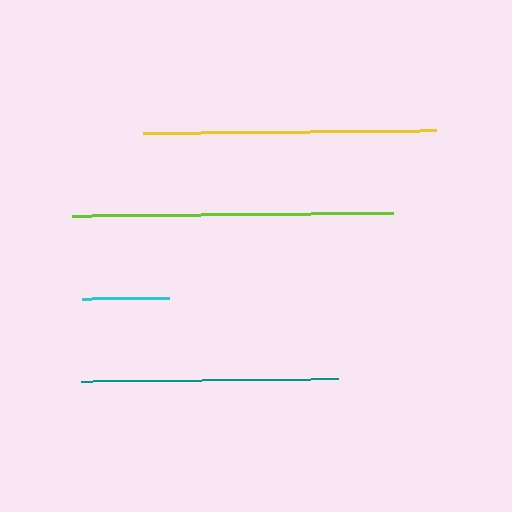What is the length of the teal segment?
The teal segment is approximately 257 pixels long.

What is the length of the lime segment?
The lime segment is approximately 321 pixels long.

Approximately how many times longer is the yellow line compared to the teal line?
The yellow line is approximately 1.1 times the length of the teal line.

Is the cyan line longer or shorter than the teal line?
The teal line is longer than the cyan line.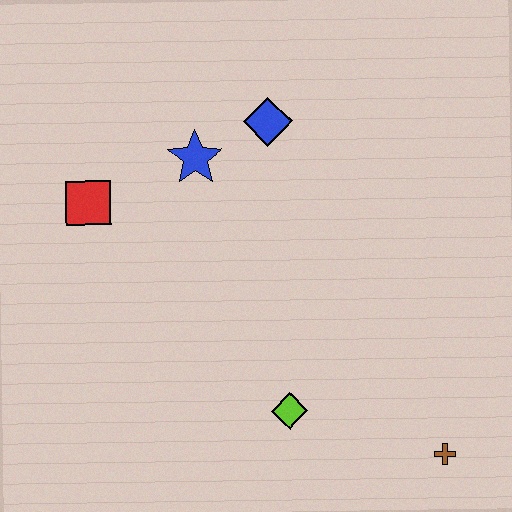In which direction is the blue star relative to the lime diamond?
The blue star is above the lime diamond.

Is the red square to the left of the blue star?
Yes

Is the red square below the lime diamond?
No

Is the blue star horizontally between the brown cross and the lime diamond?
No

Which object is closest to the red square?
The blue star is closest to the red square.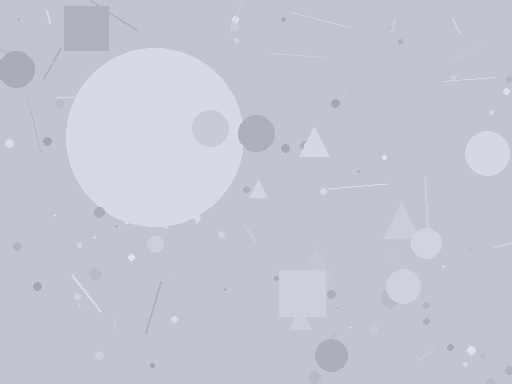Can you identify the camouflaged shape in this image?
The camouflaged shape is a circle.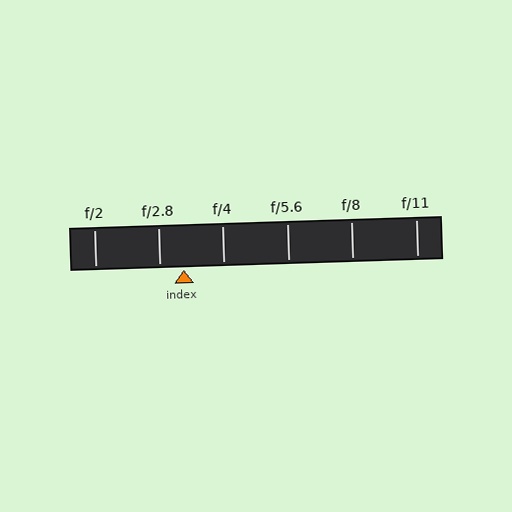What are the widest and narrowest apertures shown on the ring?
The widest aperture shown is f/2 and the narrowest is f/11.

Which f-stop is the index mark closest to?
The index mark is closest to f/2.8.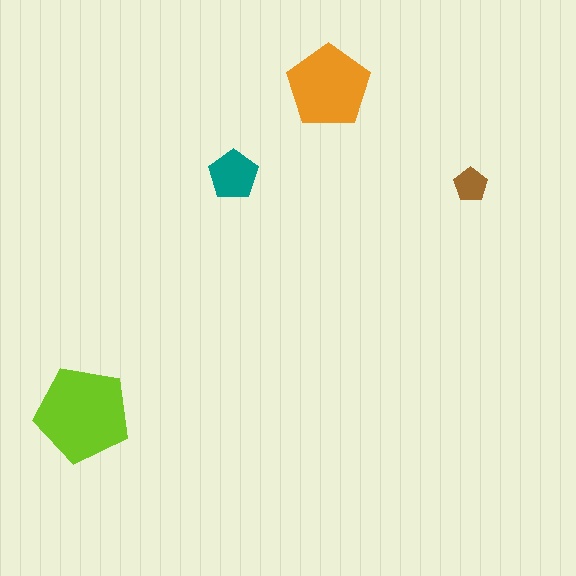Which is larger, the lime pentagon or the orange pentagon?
The lime one.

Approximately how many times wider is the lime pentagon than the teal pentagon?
About 2 times wider.